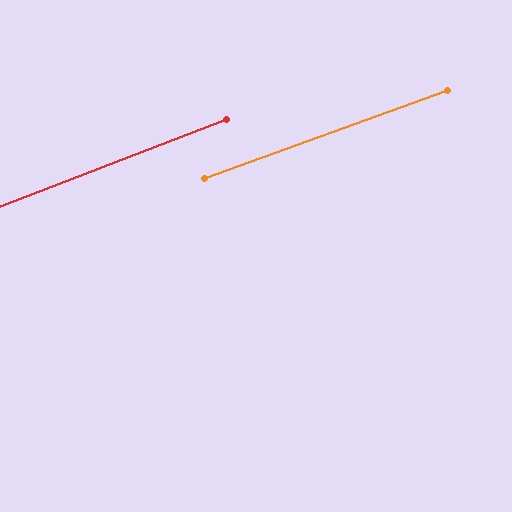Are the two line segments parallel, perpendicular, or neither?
Parallel — their directions differ by only 1.1°.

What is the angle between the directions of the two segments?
Approximately 1 degree.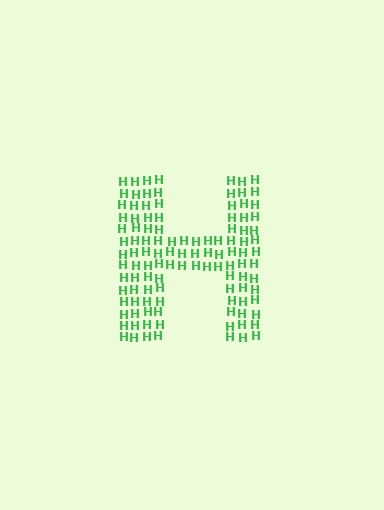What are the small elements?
The small elements are letter H's.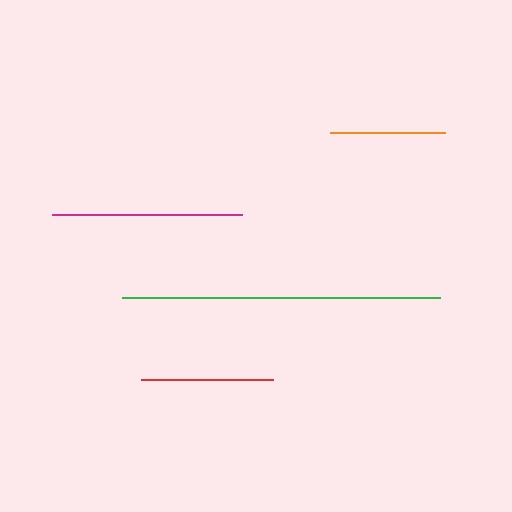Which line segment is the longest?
The green line is the longest at approximately 318 pixels.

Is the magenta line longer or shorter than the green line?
The green line is longer than the magenta line.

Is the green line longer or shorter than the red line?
The green line is longer than the red line.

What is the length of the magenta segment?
The magenta segment is approximately 190 pixels long.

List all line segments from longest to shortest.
From longest to shortest: green, magenta, red, orange.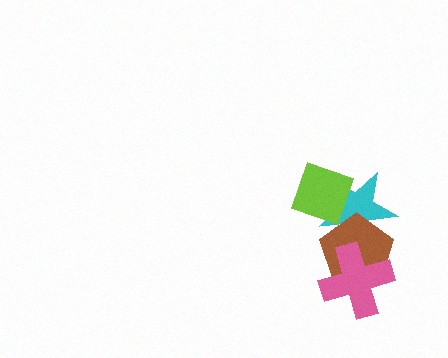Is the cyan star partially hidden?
Yes, it is partially covered by another shape.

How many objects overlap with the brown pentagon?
2 objects overlap with the brown pentagon.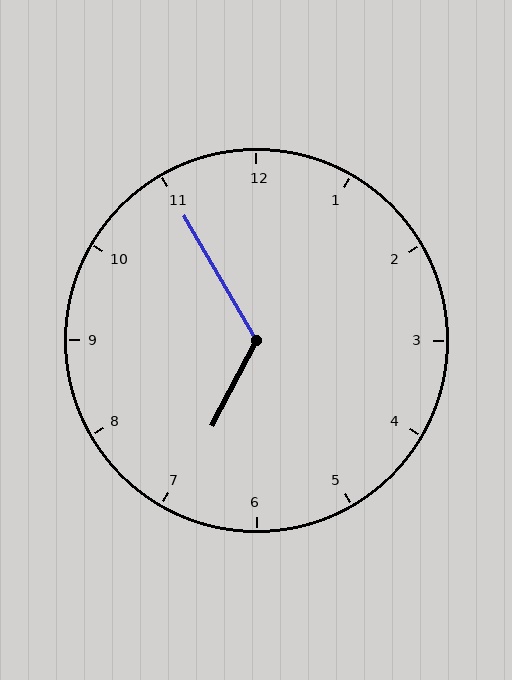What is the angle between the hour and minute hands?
Approximately 122 degrees.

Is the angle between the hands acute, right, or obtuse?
It is obtuse.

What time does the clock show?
6:55.